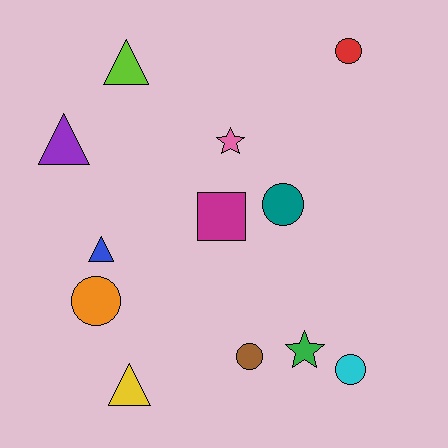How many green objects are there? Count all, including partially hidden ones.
There is 1 green object.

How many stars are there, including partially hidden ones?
There are 2 stars.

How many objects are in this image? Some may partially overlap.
There are 12 objects.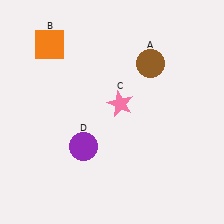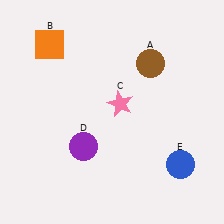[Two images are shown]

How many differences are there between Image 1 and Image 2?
There is 1 difference between the two images.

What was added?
A blue circle (E) was added in Image 2.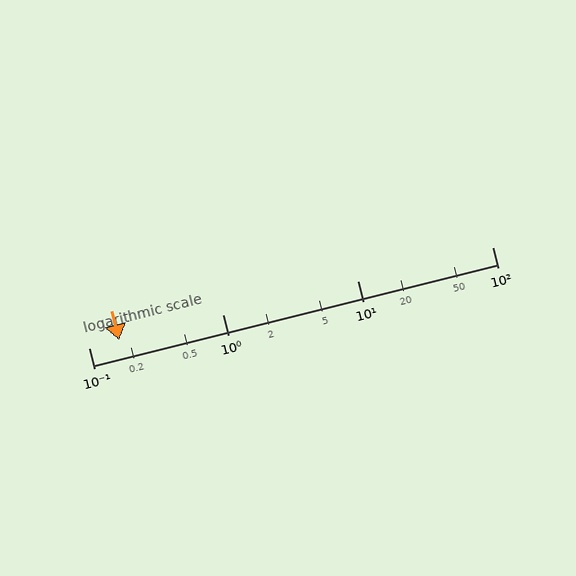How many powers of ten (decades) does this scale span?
The scale spans 3 decades, from 0.1 to 100.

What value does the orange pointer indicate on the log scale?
The pointer indicates approximately 0.17.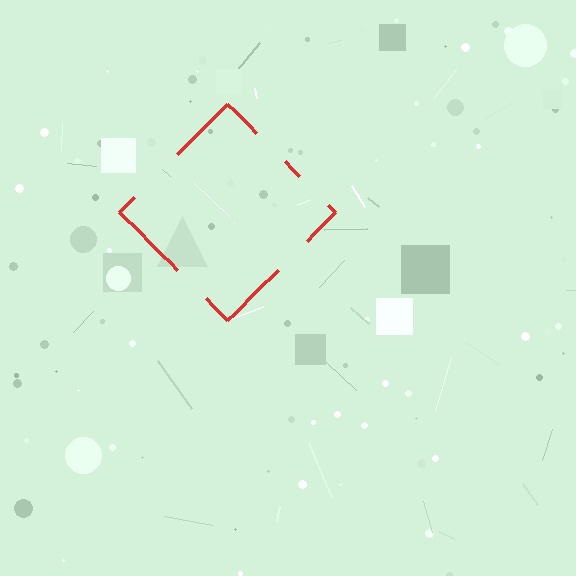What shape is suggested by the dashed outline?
The dashed outline suggests a diamond.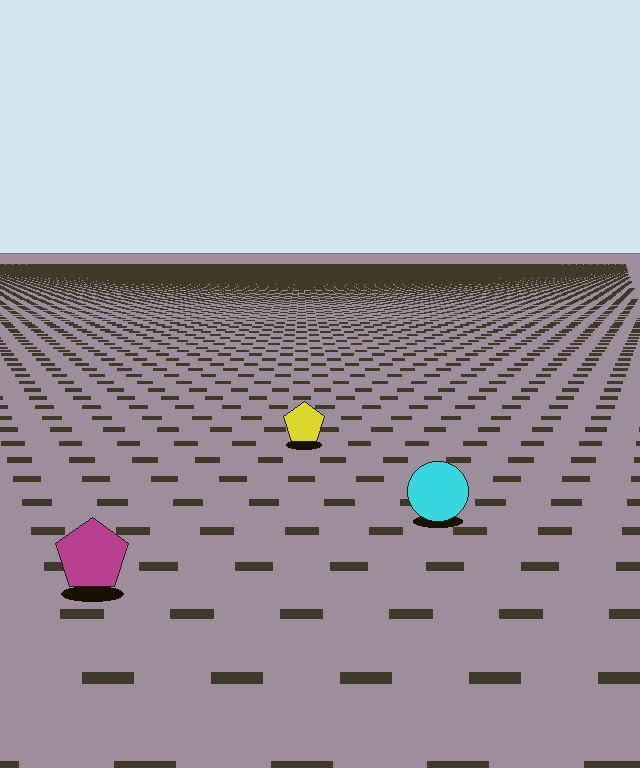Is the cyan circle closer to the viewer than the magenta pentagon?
No. The magenta pentagon is closer — you can tell from the texture gradient: the ground texture is coarser near it.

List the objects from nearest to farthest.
From nearest to farthest: the magenta pentagon, the cyan circle, the yellow pentagon.